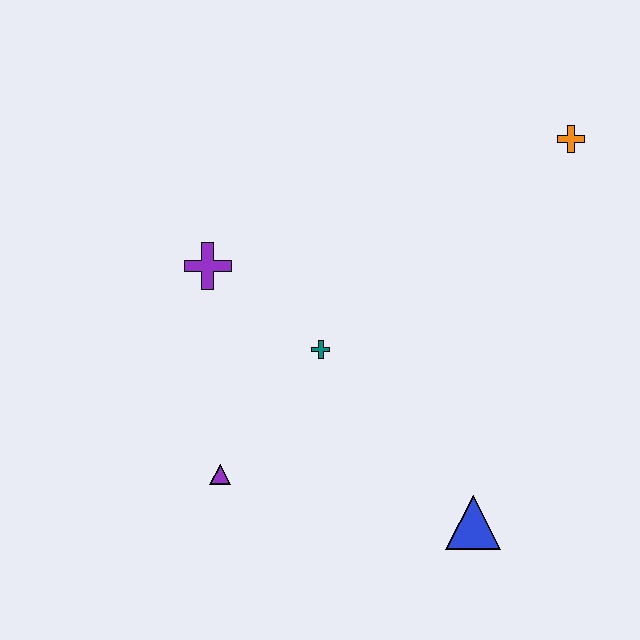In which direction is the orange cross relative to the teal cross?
The orange cross is to the right of the teal cross.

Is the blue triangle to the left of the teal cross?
No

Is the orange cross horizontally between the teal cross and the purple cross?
No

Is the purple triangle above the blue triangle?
Yes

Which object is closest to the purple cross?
The teal cross is closest to the purple cross.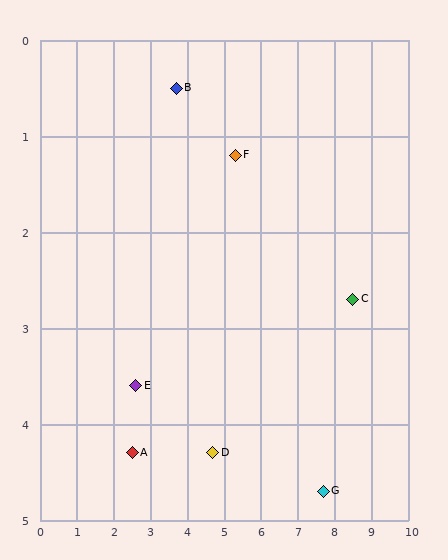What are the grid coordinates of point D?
Point D is at approximately (4.7, 4.3).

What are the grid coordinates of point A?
Point A is at approximately (2.5, 4.3).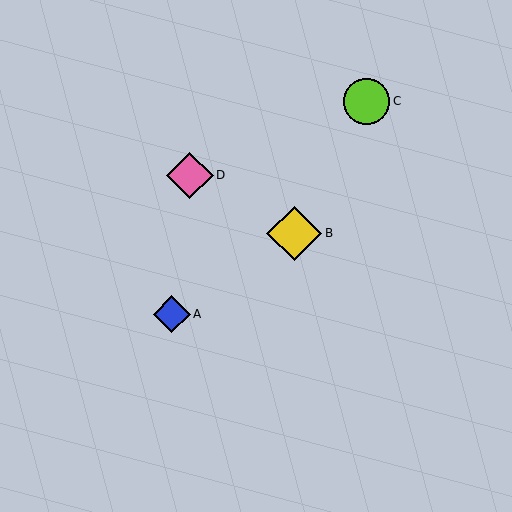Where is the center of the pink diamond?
The center of the pink diamond is at (190, 175).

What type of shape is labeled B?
Shape B is a yellow diamond.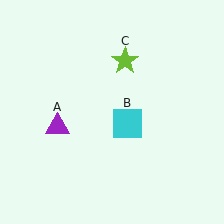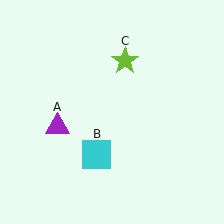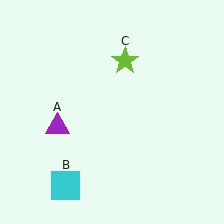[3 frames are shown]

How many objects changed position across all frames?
1 object changed position: cyan square (object B).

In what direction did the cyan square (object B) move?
The cyan square (object B) moved down and to the left.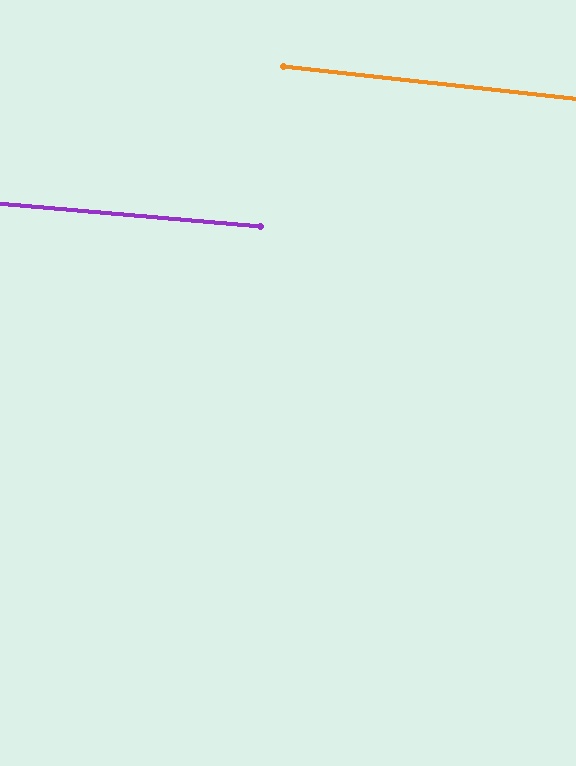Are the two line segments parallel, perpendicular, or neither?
Parallel — their directions differ by only 1.3°.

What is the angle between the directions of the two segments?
Approximately 1 degree.